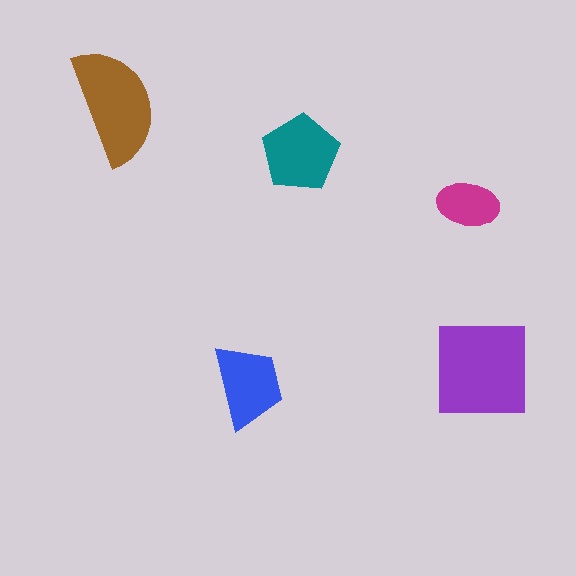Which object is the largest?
The purple square.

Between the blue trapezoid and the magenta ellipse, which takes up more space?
The blue trapezoid.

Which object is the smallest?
The magenta ellipse.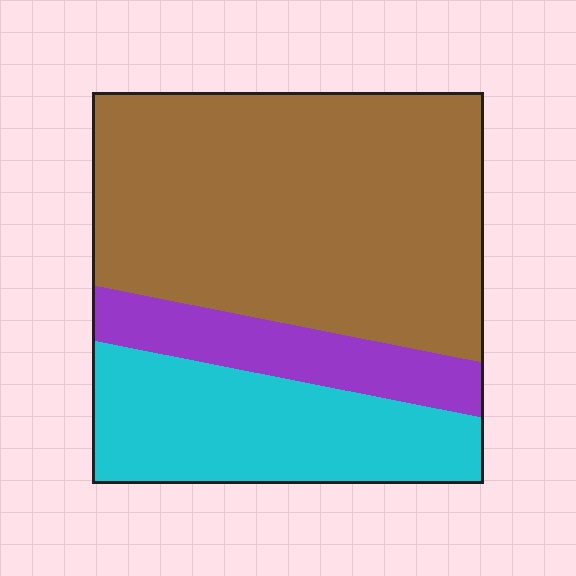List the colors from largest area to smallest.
From largest to smallest: brown, cyan, purple.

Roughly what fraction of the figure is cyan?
Cyan covers 27% of the figure.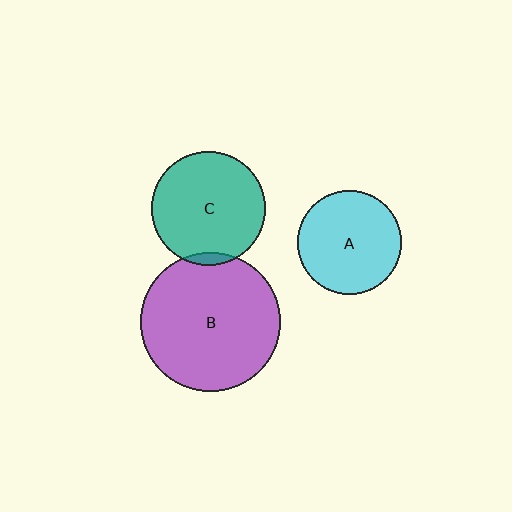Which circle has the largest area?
Circle B (purple).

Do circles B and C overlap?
Yes.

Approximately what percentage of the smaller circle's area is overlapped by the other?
Approximately 5%.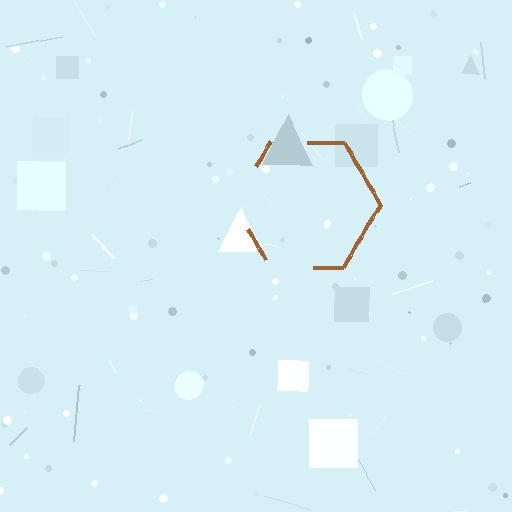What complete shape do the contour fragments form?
The contour fragments form a hexagon.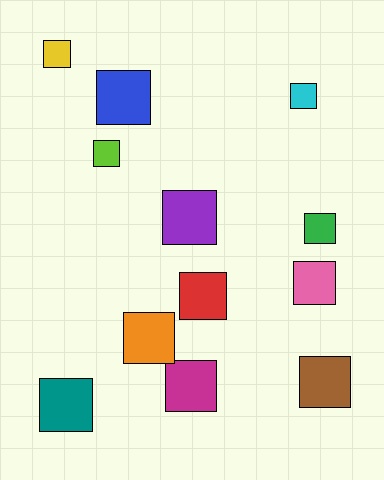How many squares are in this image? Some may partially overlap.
There are 12 squares.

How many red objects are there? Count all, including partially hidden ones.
There is 1 red object.